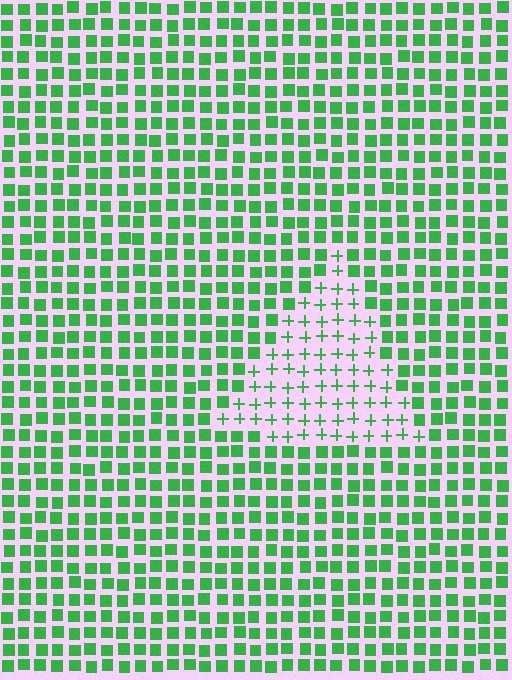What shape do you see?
I see a triangle.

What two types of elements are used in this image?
The image uses plus signs inside the triangle region and squares outside it.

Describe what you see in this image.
The image is filled with small green elements arranged in a uniform grid. A triangle-shaped region contains plus signs, while the surrounding area contains squares. The boundary is defined purely by the change in element shape.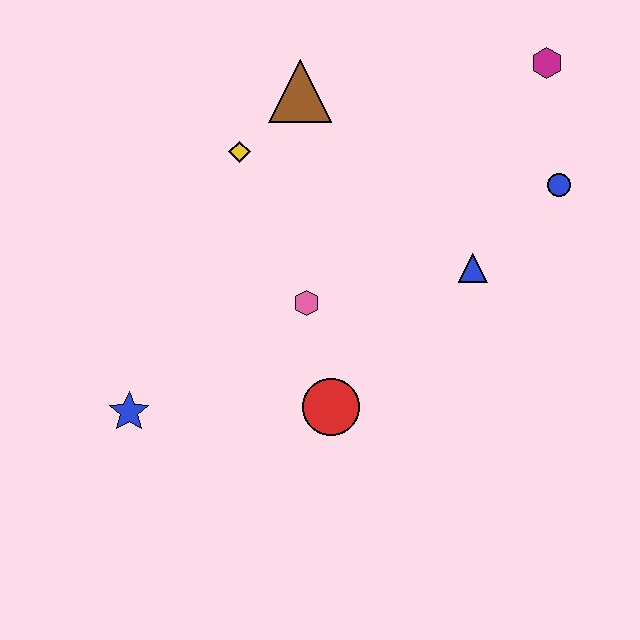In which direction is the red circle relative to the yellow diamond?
The red circle is below the yellow diamond.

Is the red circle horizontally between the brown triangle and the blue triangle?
Yes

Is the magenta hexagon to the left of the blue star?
No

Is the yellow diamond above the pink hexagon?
Yes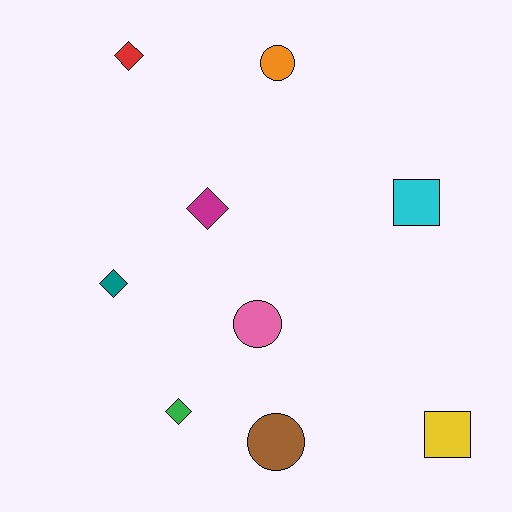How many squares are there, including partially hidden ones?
There are 2 squares.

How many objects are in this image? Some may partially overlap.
There are 9 objects.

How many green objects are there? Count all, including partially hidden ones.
There is 1 green object.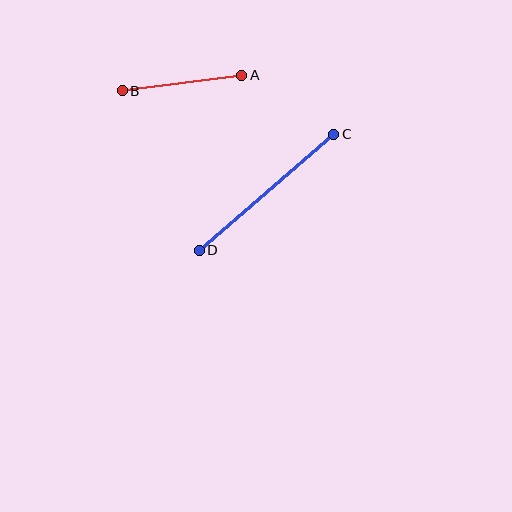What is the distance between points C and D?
The distance is approximately 177 pixels.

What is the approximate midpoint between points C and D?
The midpoint is at approximately (266, 192) pixels.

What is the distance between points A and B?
The distance is approximately 120 pixels.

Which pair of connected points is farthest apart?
Points C and D are farthest apart.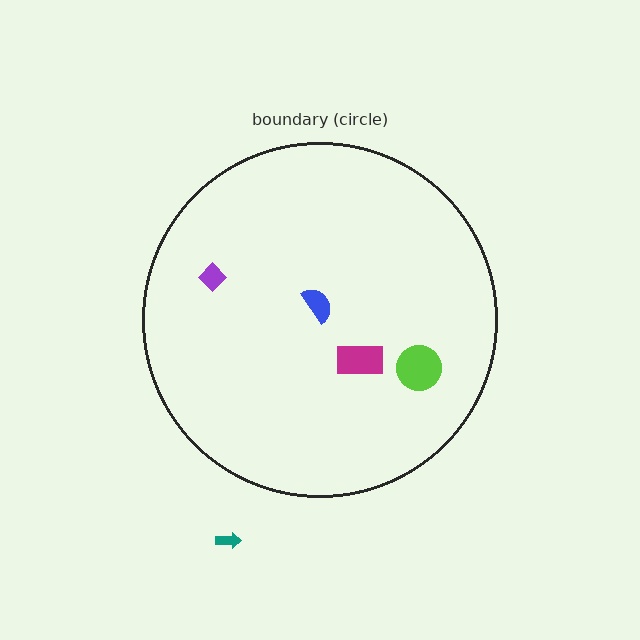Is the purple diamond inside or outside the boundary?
Inside.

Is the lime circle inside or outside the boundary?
Inside.